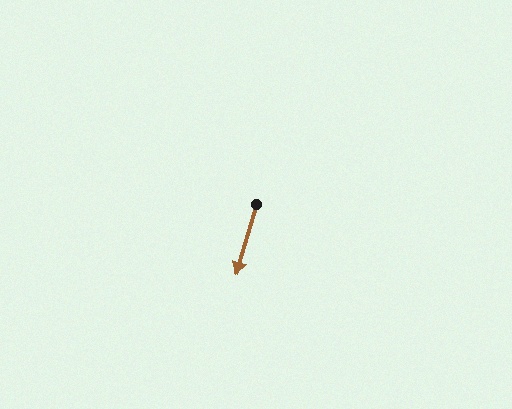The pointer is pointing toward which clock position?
Roughly 7 o'clock.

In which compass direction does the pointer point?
South.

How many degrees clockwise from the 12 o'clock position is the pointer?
Approximately 196 degrees.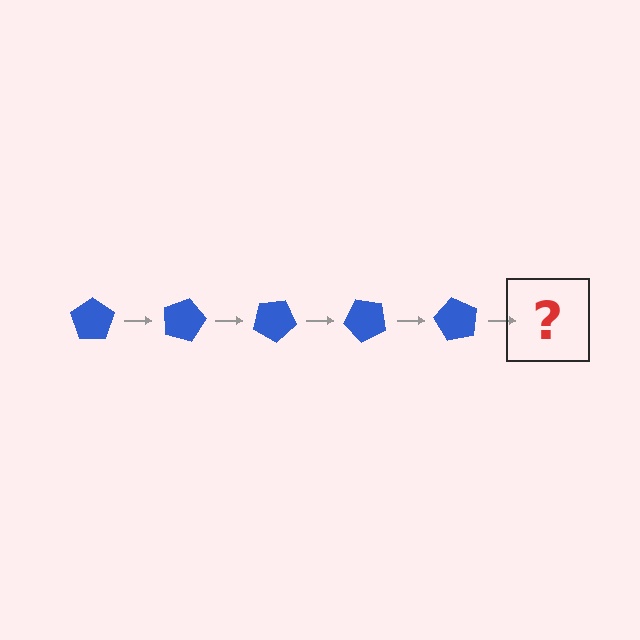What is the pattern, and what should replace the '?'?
The pattern is that the pentagon rotates 15 degrees each step. The '?' should be a blue pentagon rotated 75 degrees.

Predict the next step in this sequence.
The next step is a blue pentagon rotated 75 degrees.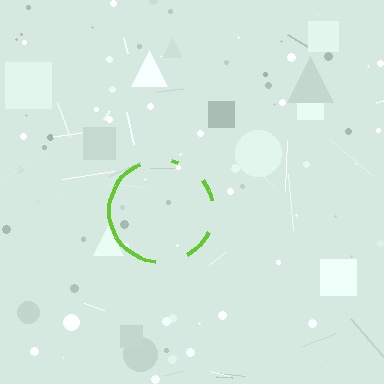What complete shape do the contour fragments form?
The contour fragments form a circle.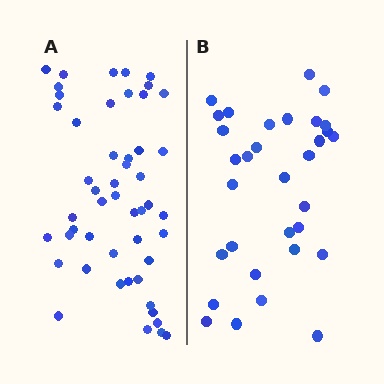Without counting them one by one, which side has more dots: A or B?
Region A (the left region) has more dots.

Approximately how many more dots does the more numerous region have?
Region A has approximately 20 more dots than region B.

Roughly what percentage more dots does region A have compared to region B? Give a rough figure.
About 55% more.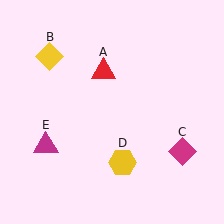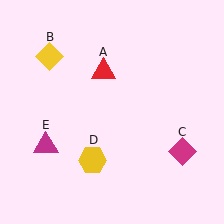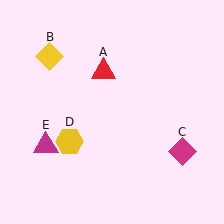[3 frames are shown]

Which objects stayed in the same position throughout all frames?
Red triangle (object A) and yellow diamond (object B) and magenta diamond (object C) and magenta triangle (object E) remained stationary.